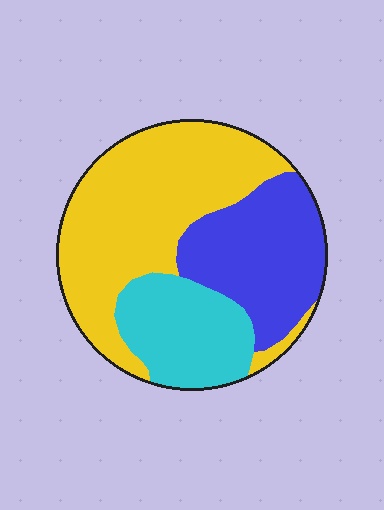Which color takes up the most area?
Yellow, at roughly 50%.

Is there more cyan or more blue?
Blue.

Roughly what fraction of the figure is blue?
Blue takes up about one quarter (1/4) of the figure.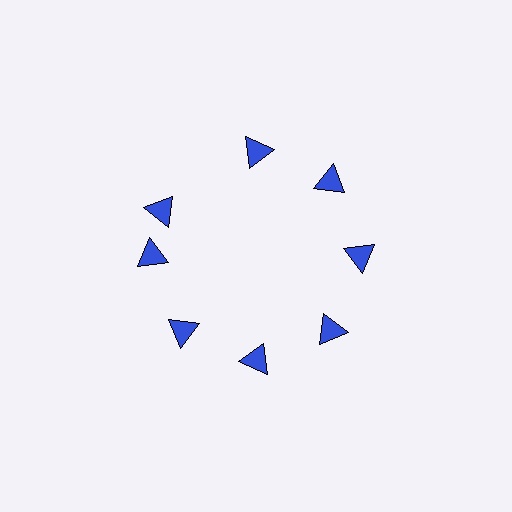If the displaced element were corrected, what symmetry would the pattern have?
It would have 8-fold rotational symmetry — the pattern would map onto itself every 45 degrees.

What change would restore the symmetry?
The symmetry would be restored by rotating it back into even spacing with its neighbors so that all 8 triangles sit at equal angles and equal distance from the center.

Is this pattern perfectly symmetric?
No. The 8 blue triangles are arranged in a ring, but one element near the 10 o'clock position is rotated out of alignment along the ring, breaking the 8-fold rotational symmetry.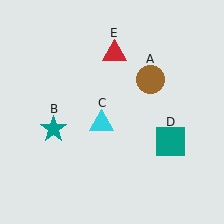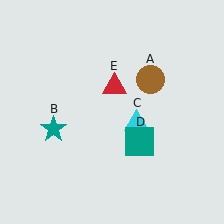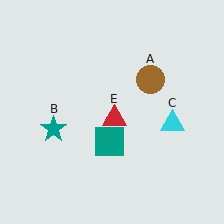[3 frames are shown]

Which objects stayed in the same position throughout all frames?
Brown circle (object A) and teal star (object B) remained stationary.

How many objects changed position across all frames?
3 objects changed position: cyan triangle (object C), teal square (object D), red triangle (object E).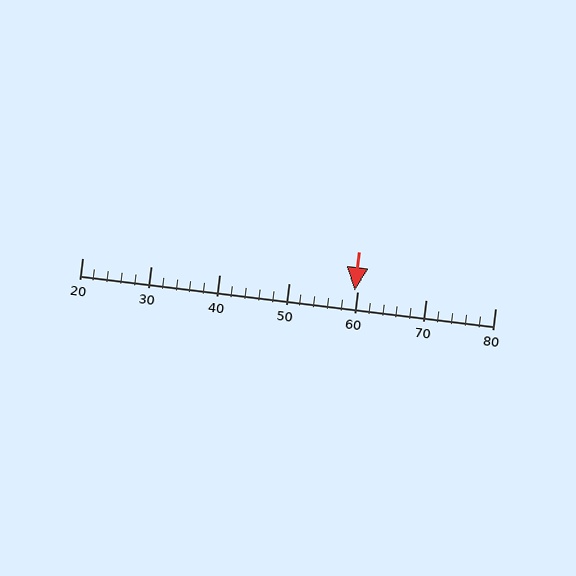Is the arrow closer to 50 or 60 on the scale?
The arrow is closer to 60.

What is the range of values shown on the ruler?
The ruler shows values from 20 to 80.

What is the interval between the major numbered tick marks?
The major tick marks are spaced 10 units apart.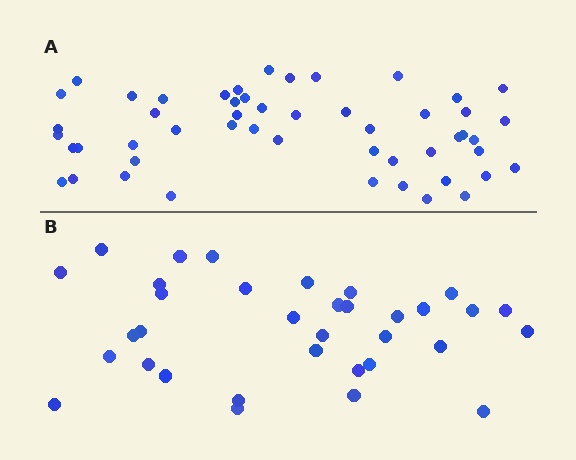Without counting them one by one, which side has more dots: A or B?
Region A (the top region) has more dots.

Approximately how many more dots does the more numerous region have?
Region A has approximately 15 more dots than region B.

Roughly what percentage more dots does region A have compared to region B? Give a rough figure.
About 50% more.